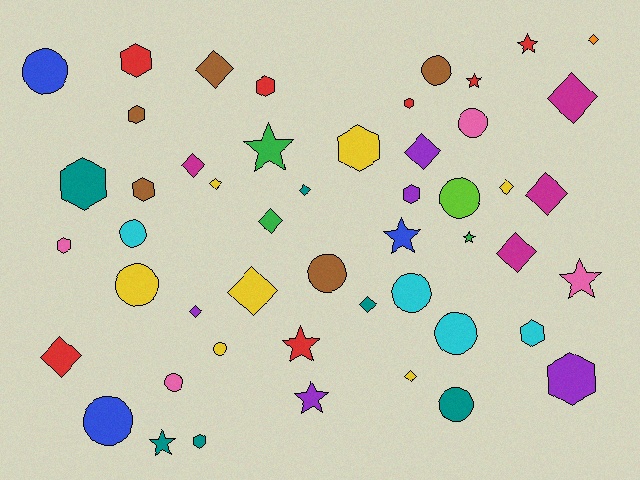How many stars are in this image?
There are 9 stars.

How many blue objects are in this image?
There are 3 blue objects.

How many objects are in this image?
There are 50 objects.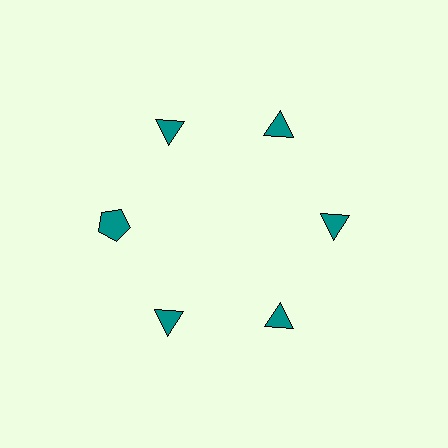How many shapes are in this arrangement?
There are 6 shapes arranged in a ring pattern.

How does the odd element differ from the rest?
It has a different shape: pentagon instead of triangle.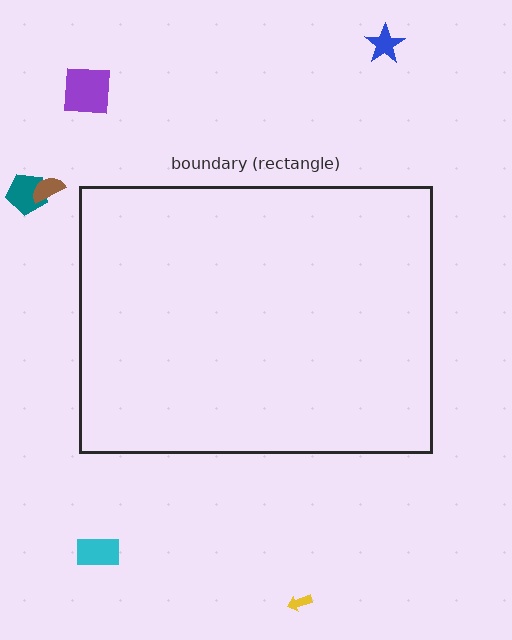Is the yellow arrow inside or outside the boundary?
Outside.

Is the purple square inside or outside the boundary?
Outside.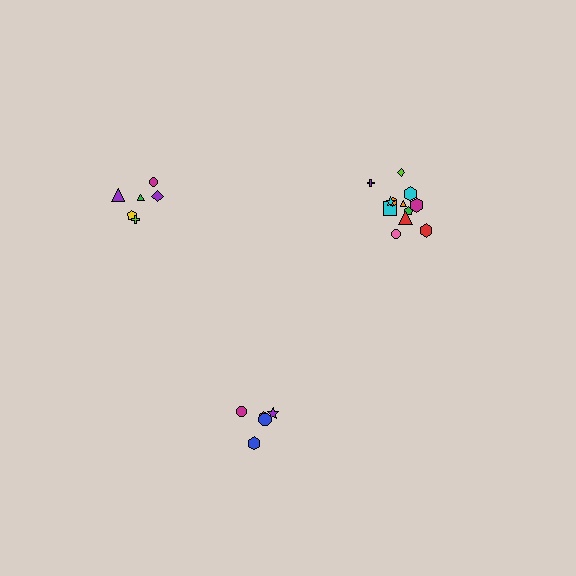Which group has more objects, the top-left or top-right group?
The top-right group.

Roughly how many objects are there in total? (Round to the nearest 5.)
Roughly 25 objects in total.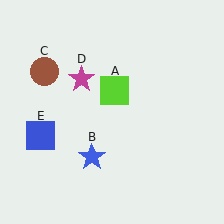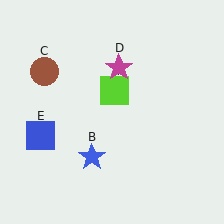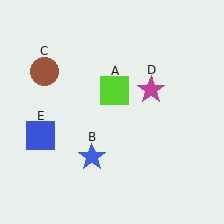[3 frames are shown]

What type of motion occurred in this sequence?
The magenta star (object D) rotated clockwise around the center of the scene.